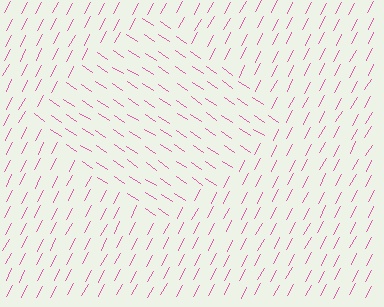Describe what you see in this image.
The image is filled with small pink line segments. A diamond region in the image has lines oriented differently from the surrounding lines, creating a visible texture boundary.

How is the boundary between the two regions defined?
The boundary is defined purely by a change in line orientation (approximately 84 degrees difference). All lines are the same color and thickness.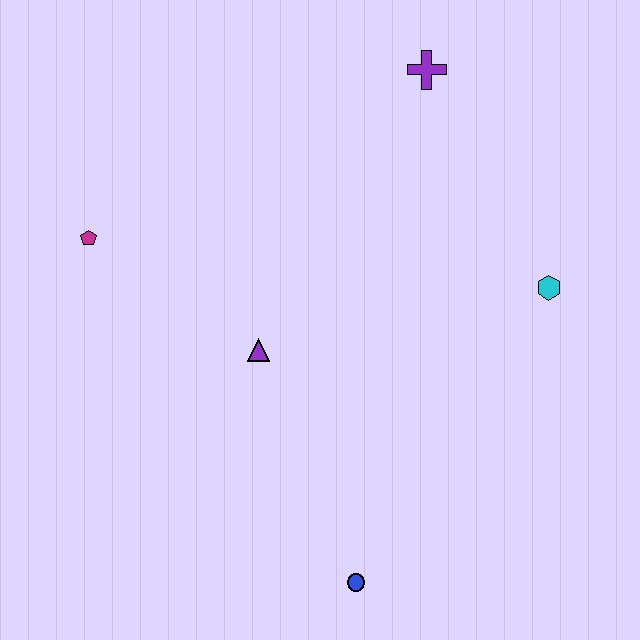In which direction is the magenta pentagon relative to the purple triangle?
The magenta pentagon is to the left of the purple triangle.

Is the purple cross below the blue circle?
No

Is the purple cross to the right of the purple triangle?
Yes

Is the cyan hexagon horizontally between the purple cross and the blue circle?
No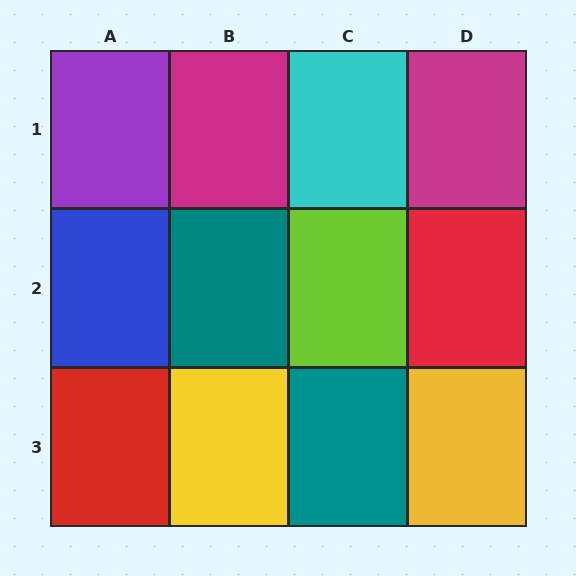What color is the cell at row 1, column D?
Magenta.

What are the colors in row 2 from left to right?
Blue, teal, lime, red.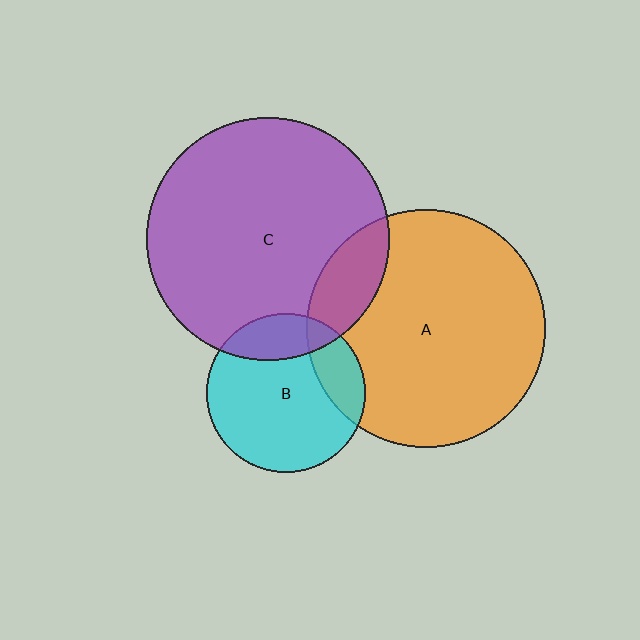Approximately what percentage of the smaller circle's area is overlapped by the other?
Approximately 20%.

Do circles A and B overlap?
Yes.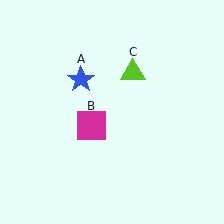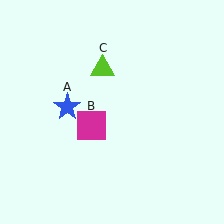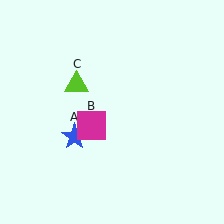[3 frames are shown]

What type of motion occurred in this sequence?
The blue star (object A), lime triangle (object C) rotated counterclockwise around the center of the scene.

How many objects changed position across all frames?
2 objects changed position: blue star (object A), lime triangle (object C).